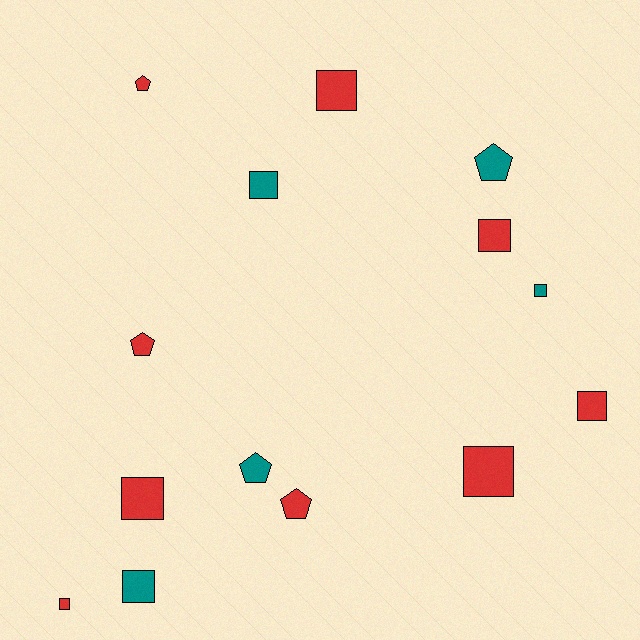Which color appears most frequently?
Red, with 9 objects.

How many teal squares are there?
There are 3 teal squares.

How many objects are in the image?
There are 14 objects.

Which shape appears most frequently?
Square, with 9 objects.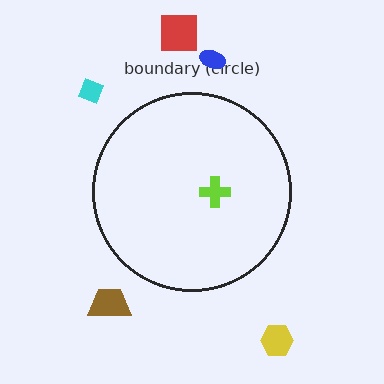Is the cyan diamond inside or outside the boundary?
Outside.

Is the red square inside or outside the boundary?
Outside.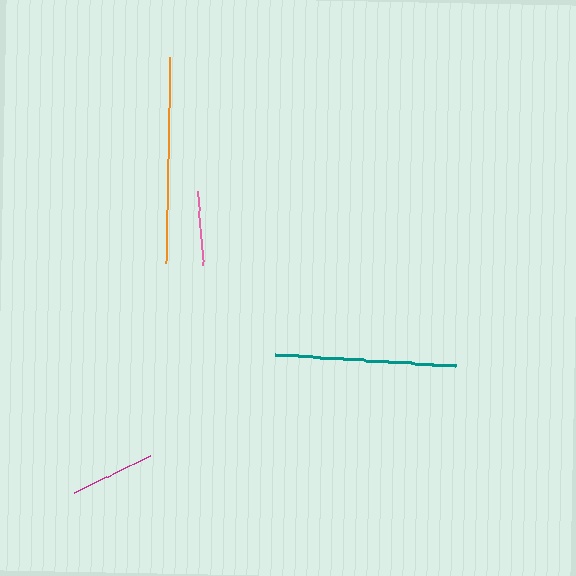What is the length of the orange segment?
The orange segment is approximately 206 pixels long.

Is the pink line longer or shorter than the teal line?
The teal line is longer than the pink line.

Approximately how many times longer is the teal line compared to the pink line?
The teal line is approximately 2.4 times the length of the pink line.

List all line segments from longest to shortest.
From longest to shortest: orange, teal, magenta, pink.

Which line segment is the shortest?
The pink line is the shortest at approximately 75 pixels.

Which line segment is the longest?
The orange line is the longest at approximately 206 pixels.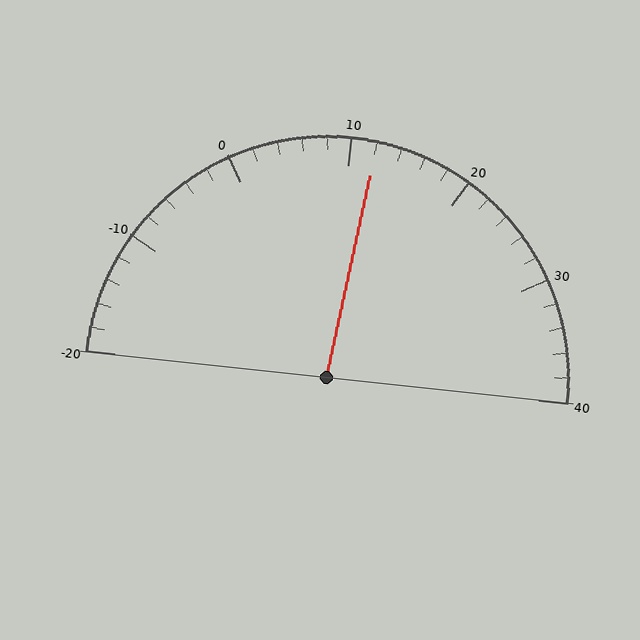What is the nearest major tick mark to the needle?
The nearest major tick mark is 10.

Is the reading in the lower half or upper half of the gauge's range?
The reading is in the upper half of the range (-20 to 40).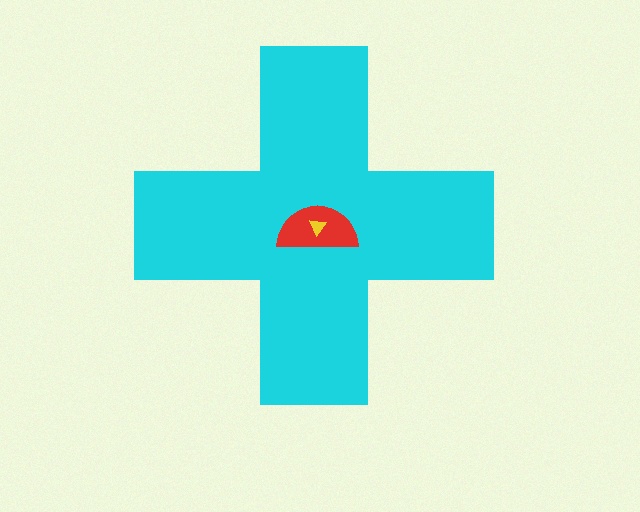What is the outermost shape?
The cyan cross.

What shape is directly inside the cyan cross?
The red semicircle.